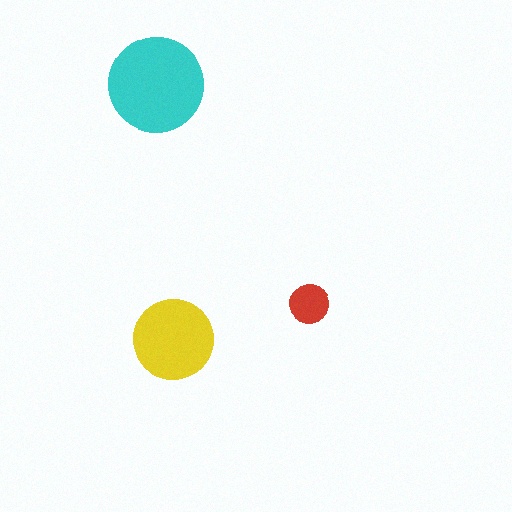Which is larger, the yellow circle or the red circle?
The yellow one.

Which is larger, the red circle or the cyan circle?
The cyan one.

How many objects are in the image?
There are 3 objects in the image.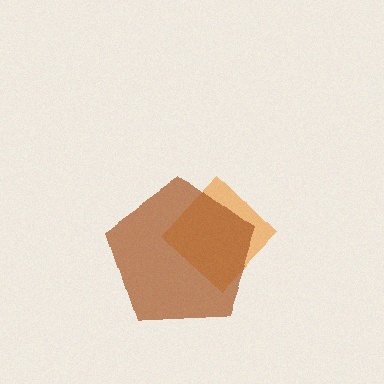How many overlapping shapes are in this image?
There are 2 overlapping shapes in the image.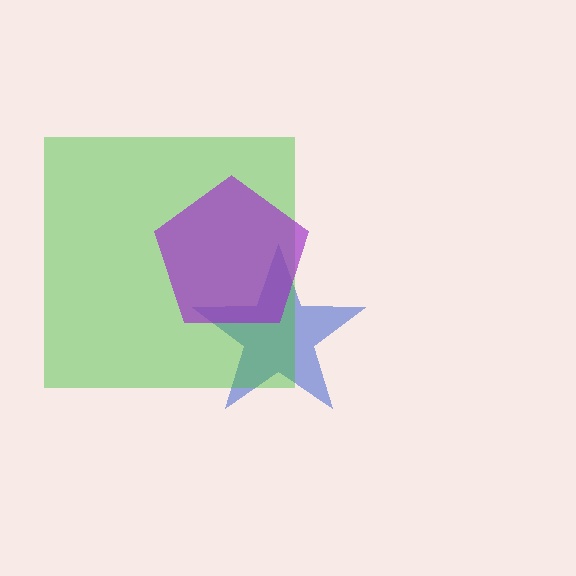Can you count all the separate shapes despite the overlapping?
Yes, there are 3 separate shapes.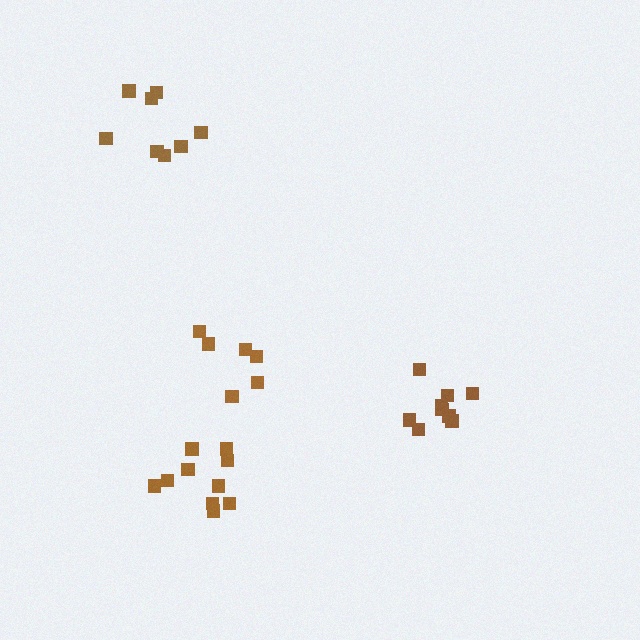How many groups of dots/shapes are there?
There are 4 groups.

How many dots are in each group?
Group 1: 8 dots, Group 2: 9 dots, Group 3: 6 dots, Group 4: 10 dots (33 total).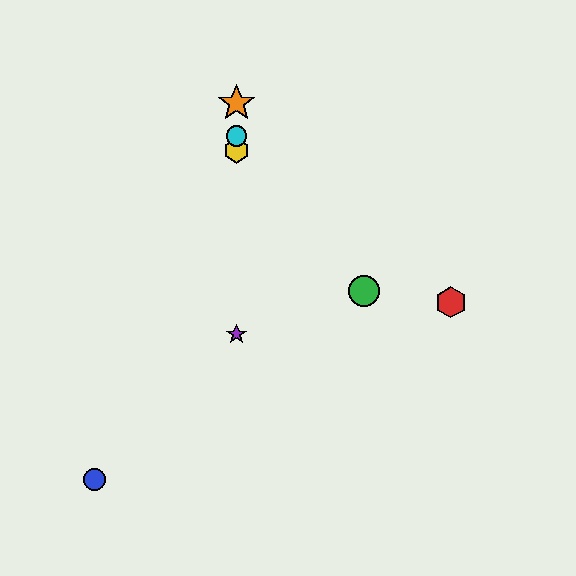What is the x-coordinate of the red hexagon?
The red hexagon is at x≈451.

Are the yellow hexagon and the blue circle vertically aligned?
No, the yellow hexagon is at x≈237 and the blue circle is at x≈95.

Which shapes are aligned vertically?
The yellow hexagon, the purple star, the orange star, the cyan circle are aligned vertically.